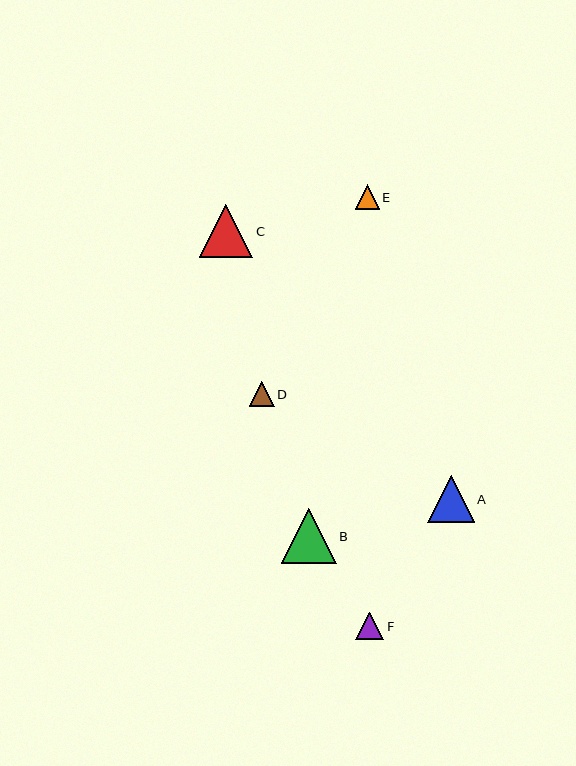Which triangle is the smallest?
Triangle E is the smallest with a size of approximately 24 pixels.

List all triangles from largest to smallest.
From largest to smallest: B, C, A, F, D, E.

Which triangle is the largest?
Triangle B is the largest with a size of approximately 55 pixels.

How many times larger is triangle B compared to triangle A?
Triangle B is approximately 1.2 times the size of triangle A.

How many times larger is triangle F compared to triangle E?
Triangle F is approximately 1.1 times the size of triangle E.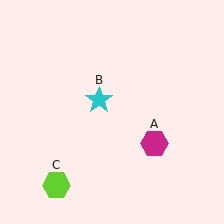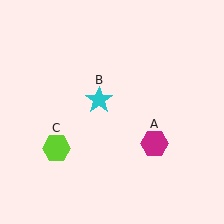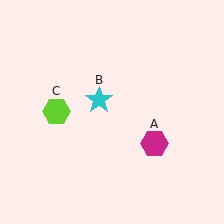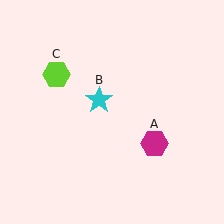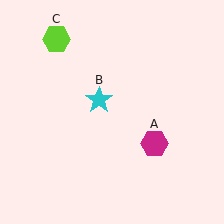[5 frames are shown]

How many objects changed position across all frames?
1 object changed position: lime hexagon (object C).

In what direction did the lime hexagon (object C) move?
The lime hexagon (object C) moved up.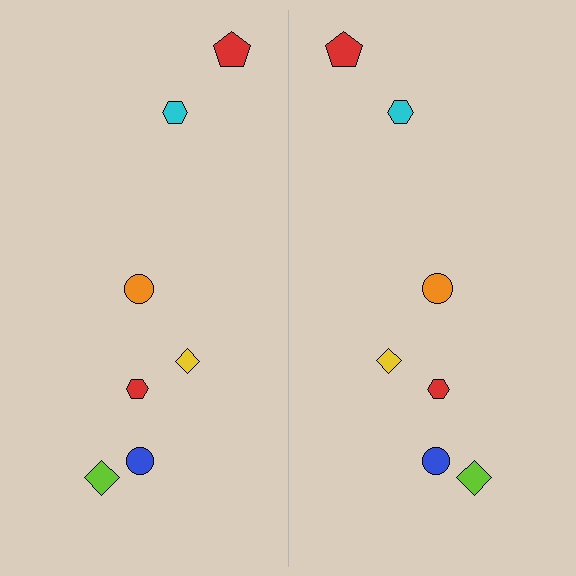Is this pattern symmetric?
Yes, this pattern has bilateral (reflection) symmetry.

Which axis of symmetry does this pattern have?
The pattern has a vertical axis of symmetry running through the center of the image.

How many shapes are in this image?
There are 14 shapes in this image.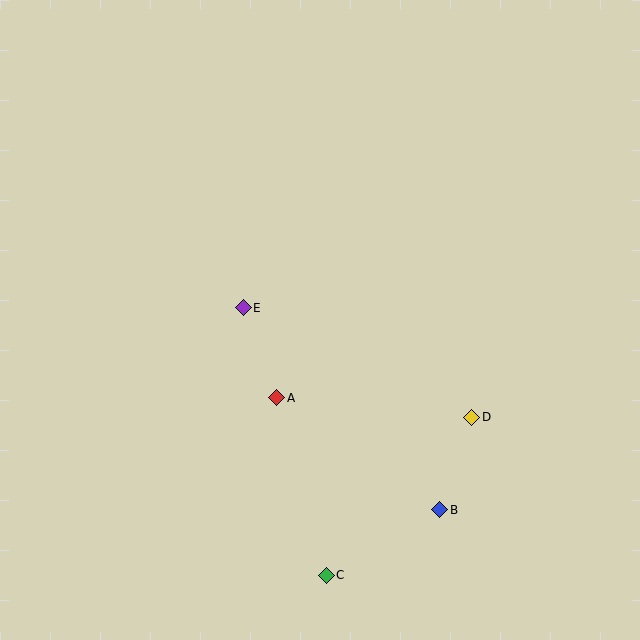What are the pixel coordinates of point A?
Point A is at (277, 398).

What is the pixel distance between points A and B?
The distance between A and B is 198 pixels.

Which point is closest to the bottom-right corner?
Point B is closest to the bottom-right corner.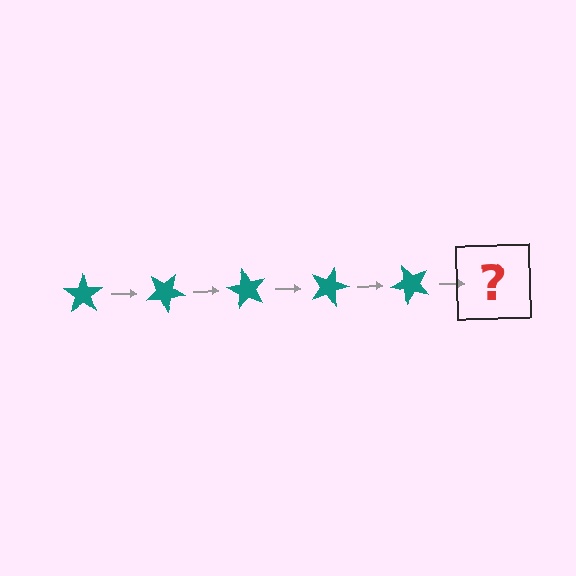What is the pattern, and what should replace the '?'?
The pattern is that the star rotates 30 degrees each step. The '?' should be a teal star rotated 150 degrees.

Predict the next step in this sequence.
The next step is a teal star rotated 150 degrees.